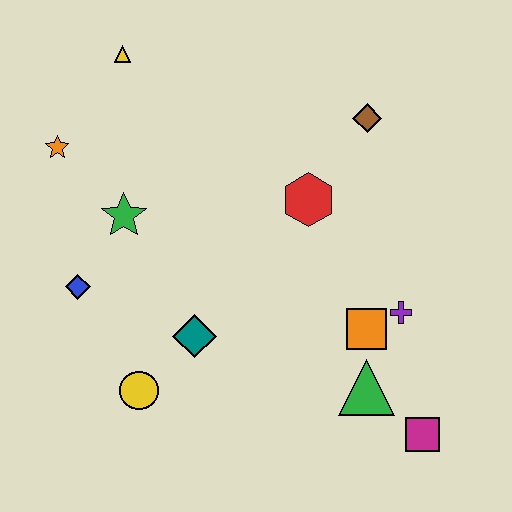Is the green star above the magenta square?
Yes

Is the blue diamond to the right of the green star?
No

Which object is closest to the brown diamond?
The red hexagon is closest to the brown diamond.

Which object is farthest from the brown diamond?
The yellow circle is farthest from the brown diamond.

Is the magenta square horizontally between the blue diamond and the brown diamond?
No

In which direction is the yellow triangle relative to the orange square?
The yellow triangle is above the orange square.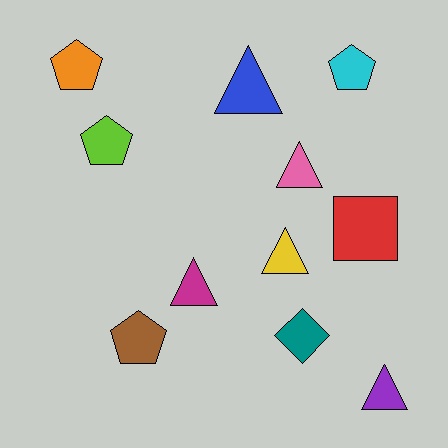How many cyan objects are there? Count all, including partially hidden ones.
There is 1 cyan object.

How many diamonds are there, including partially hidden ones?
There is 1 diamond.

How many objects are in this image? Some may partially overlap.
There are 11 objects.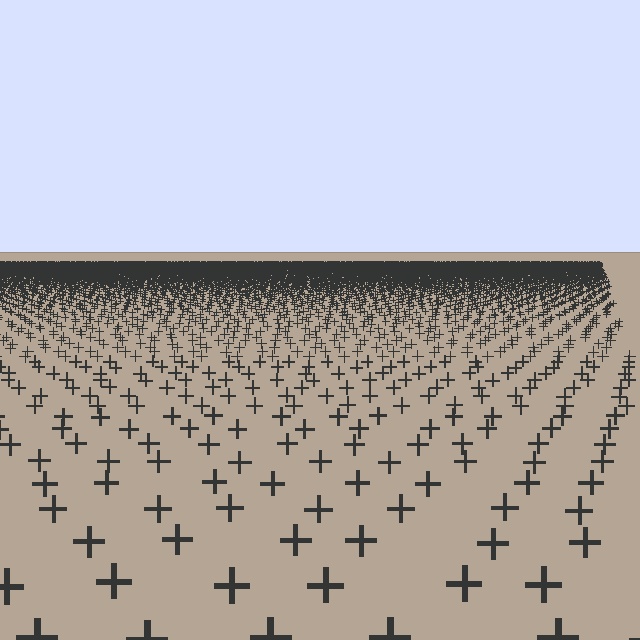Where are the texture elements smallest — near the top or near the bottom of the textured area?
Near the top.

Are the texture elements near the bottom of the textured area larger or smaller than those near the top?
Larger. Near the bottom, elements are closer to the viewer and appear at a bigger on-screen size.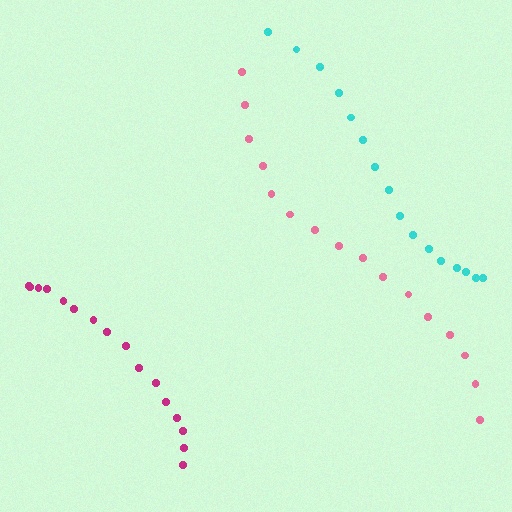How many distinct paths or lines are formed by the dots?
There are 3 distinct paths.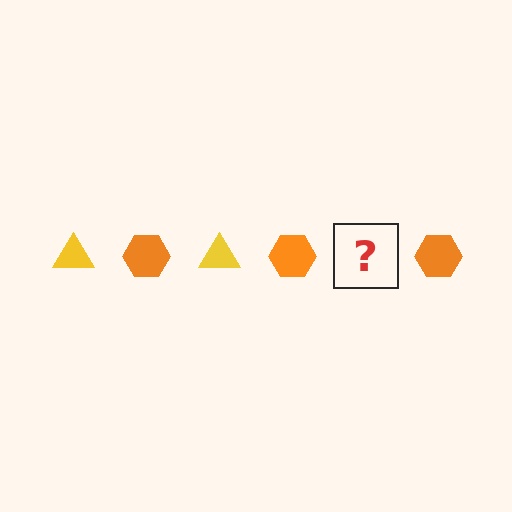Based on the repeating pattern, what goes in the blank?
The blank should be a yellow triangle.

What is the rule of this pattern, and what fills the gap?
The rule is that the pattern alternates between yellow triangle and orange hexagon. The gap should be filled with a yellow triangle.